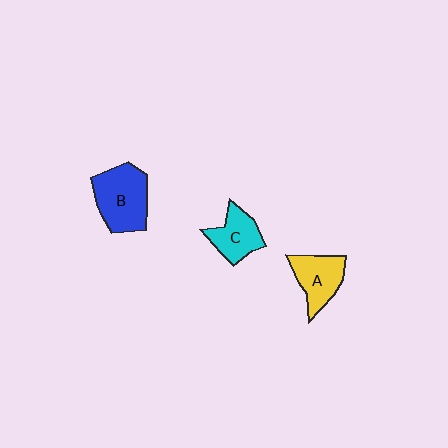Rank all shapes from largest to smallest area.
From largest to smallest: B (blue), A (yellow), C (cyan).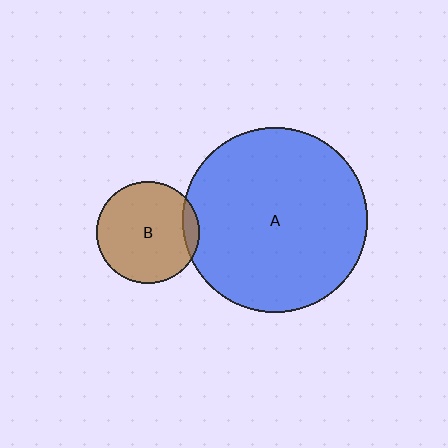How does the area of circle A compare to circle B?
Approximately 3.2 times.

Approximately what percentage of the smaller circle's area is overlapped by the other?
Approximately 10%.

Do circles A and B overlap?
Yes.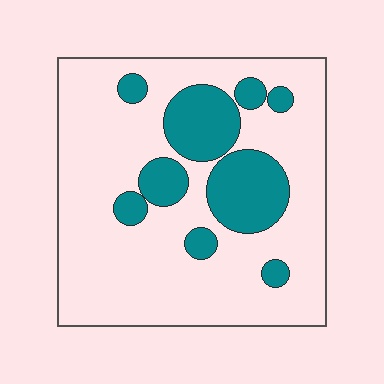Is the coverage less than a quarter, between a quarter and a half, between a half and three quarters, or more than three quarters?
Less than a quarter.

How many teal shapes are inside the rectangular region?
9.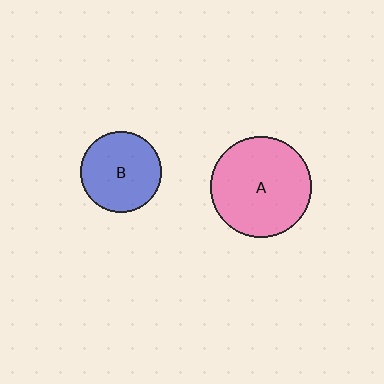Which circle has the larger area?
Circle A (pink).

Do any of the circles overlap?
No, none of the circles overlap.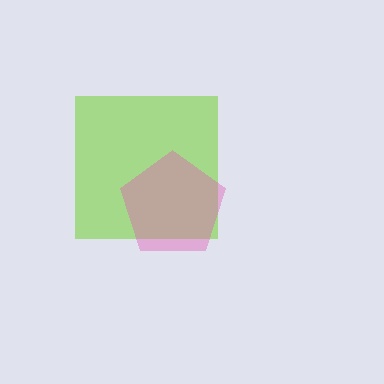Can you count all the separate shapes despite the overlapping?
Yes, there are 2 separate shapes.